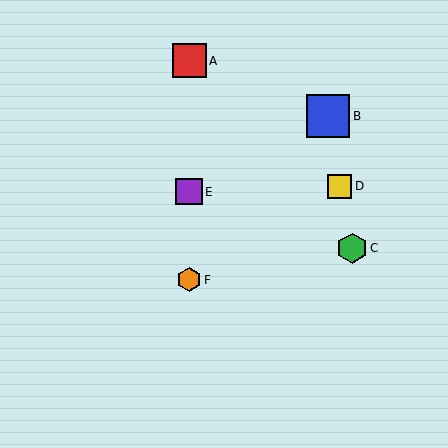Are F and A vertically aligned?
Yes, both are at x≈189.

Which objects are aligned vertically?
Objects A, E, F are aligned vertically.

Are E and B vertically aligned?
No, E is at x≈189 and B is at x≈328.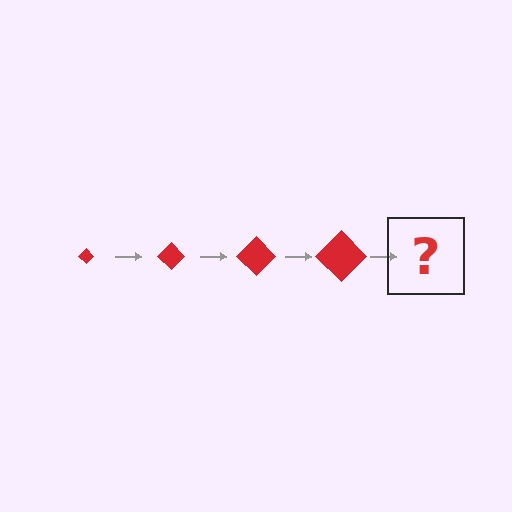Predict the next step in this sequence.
The next step is a red diamond, larger than the previous one.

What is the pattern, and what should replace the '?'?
The pattern is that the diamond gets progressively larger each step. The '?' should be a red diamond, larger than the previous one.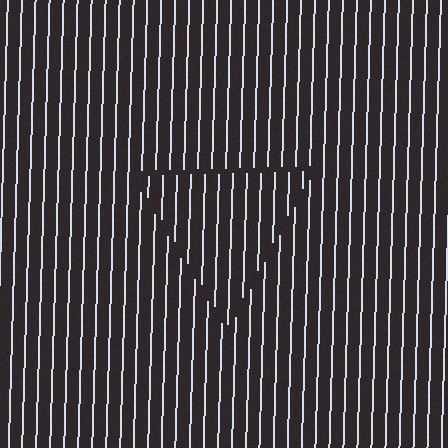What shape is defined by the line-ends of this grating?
An illusory triangle. The interior of the shape contains the same grating, shifted by half a period — the contour is defined by the phase discontinuity where line-ends from the inner and outer gratings abut.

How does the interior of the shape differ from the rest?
The interior of the shape contains the same grating, shifted by half a period — the contour is defined by the phase discontinuity where line-ends from the inner and outer gratings abut.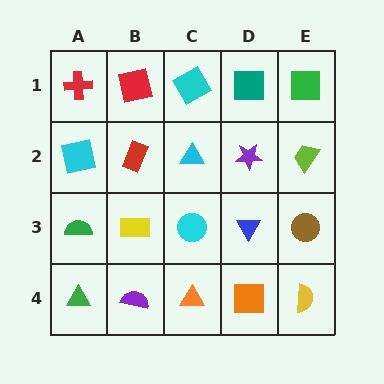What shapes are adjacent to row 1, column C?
A cyan triangle (row 2, column C), a red square (row 1, column B), a teal square (row 1, column D).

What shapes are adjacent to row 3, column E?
A lime trapezoid (row 2, column E), a yellow semicircle (row 4, column E), a blue triangle (row 3, column D).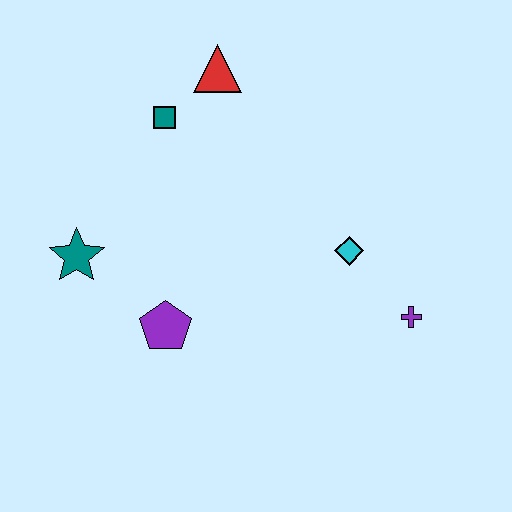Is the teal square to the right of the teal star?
Yes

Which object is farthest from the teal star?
The purple cross is farthest from the teal star.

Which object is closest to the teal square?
The red triangle is closest to the teal square.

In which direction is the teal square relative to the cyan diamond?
The teal square is to the left of the cyan diamond.